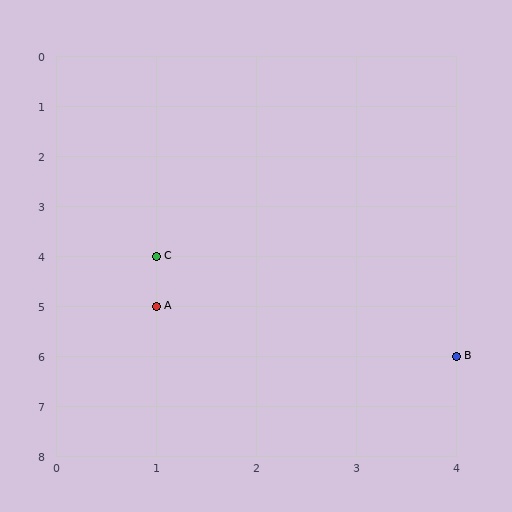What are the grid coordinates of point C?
Point C is at grid coordinates (1, 4).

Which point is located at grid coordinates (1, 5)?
Point A is at (1, 5).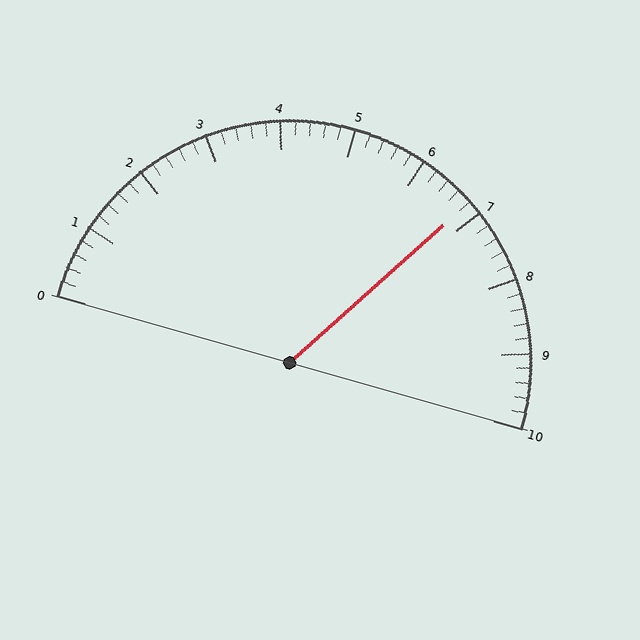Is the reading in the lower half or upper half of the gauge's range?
The reading is in the upper half of the range (0 to 10).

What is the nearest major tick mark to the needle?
The nearest major tick mark is 7.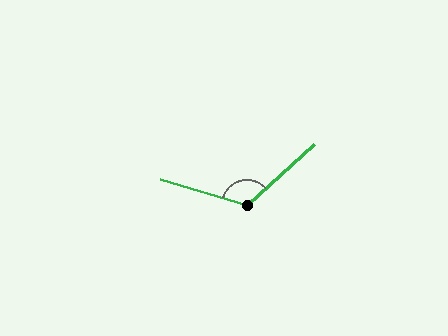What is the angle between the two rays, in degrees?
Approximately 122 degrees.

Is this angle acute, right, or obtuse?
It is obtuse.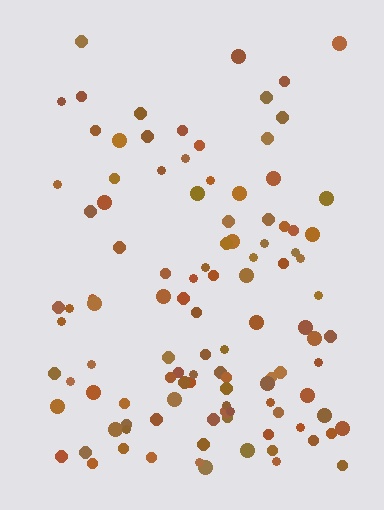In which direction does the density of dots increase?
From top to bottom, with the bottom side densest.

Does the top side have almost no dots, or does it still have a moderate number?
Still a moderate number, just noticeably fewer than the bottom.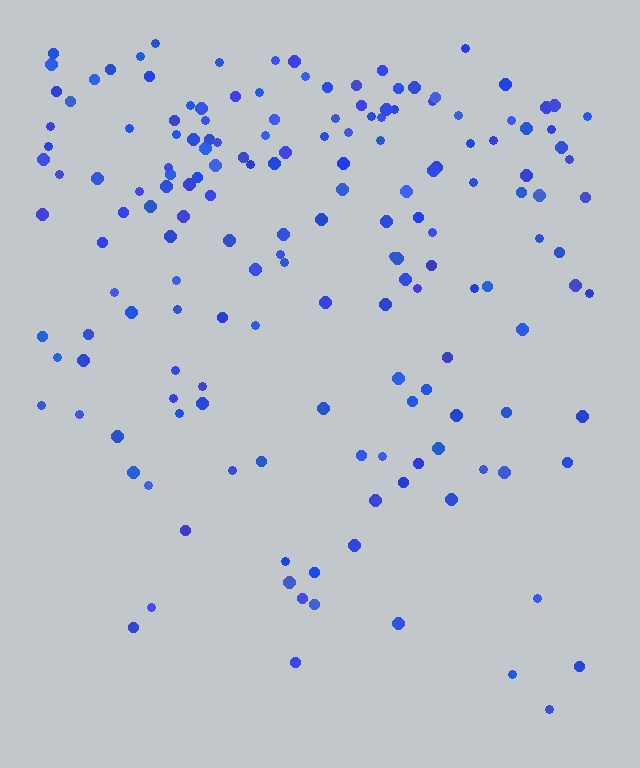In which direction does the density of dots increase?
From bottom to top, with the top side densest.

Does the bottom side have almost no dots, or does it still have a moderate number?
Still a moderate number, just noticeably fewer than the top.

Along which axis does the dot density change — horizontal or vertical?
Vertical.